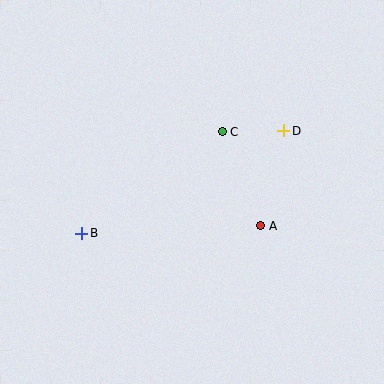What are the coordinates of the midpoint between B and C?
The midpoint between B and C is at (152, 183).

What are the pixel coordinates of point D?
Point D is at (284, 131).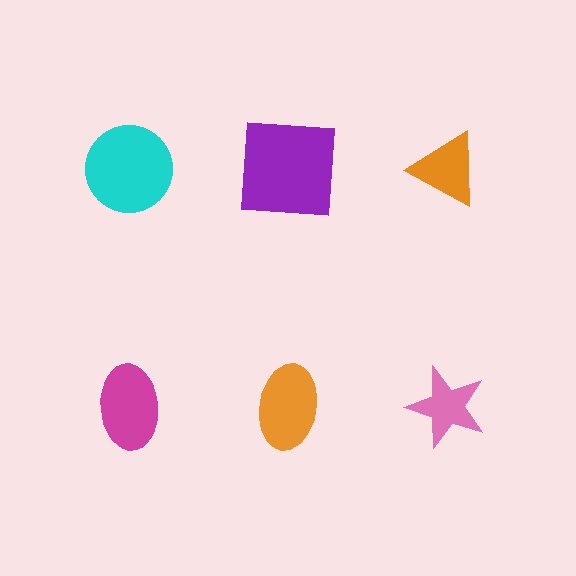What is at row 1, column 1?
A cyan circle.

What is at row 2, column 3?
A pink star.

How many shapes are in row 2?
3 shapes.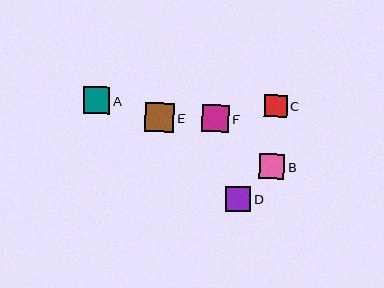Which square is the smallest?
Square C is the smallest with a size of approximately 22 pixels.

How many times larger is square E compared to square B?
Square E is approximately 1.2 times the size of square B.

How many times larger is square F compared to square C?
Square F is approximately 1.2 times the size of square C.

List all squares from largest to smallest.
From largest to smallest: E, F, A, B, D, C.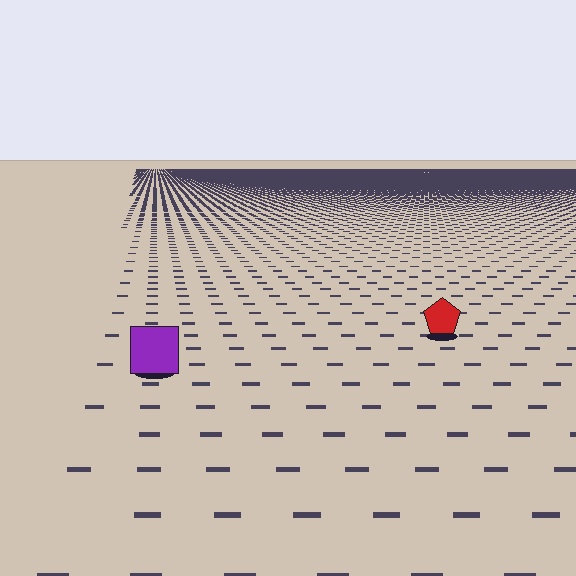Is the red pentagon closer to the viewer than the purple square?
No. The purple square is closer — you can tell from the texture gradient: the ground texture is coarser near it.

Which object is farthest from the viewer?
The red pentagon is farthest from the viewer. It appears smaller and the ground texture around it is denser.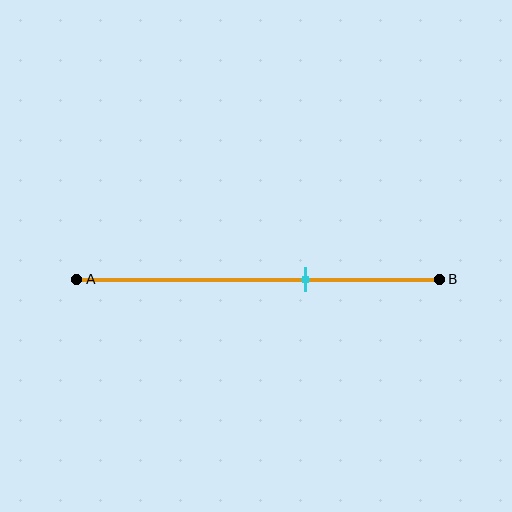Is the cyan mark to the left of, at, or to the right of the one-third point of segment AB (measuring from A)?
The cyan mark is to the right of the one-third point of segment AB.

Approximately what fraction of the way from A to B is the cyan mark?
The cyan mark is approximately 65% of the way from A to B.